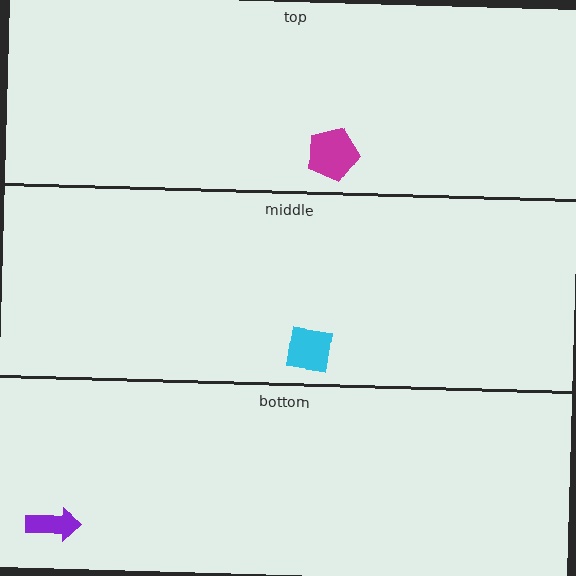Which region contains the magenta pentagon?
The top region.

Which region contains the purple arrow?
The bottom region.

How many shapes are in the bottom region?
1.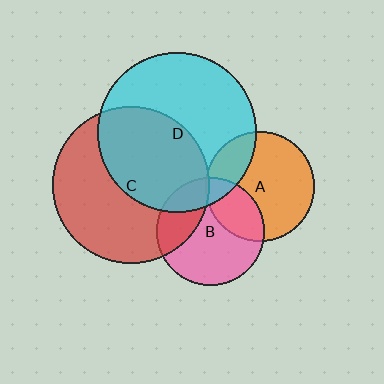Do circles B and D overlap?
Yes.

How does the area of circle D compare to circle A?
Approximately 2.1 times.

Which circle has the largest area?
Circle D (cyan).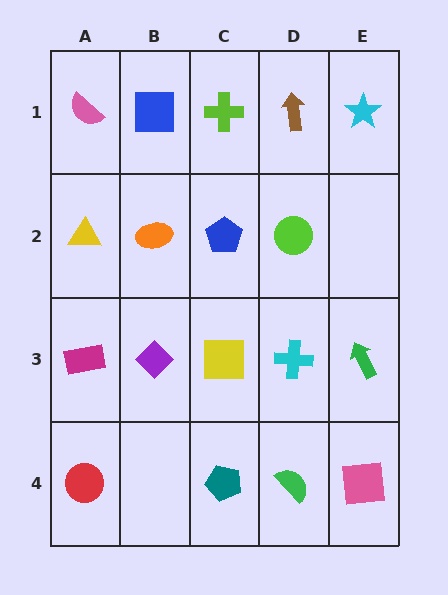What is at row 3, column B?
A purple diamond.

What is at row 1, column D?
A brown arrow.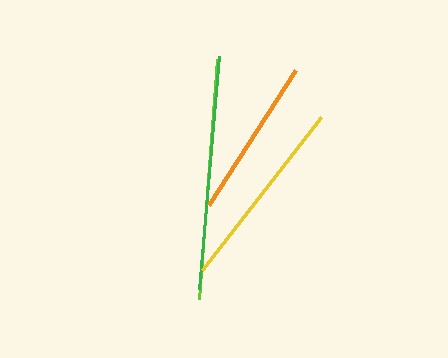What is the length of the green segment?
The green segment is approximately 233 pixels long.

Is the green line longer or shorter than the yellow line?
The green line is longer than the yellow line.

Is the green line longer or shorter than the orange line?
The green line is longer than the orange line.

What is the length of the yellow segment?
The yellow segment is approximately 194 pixels long.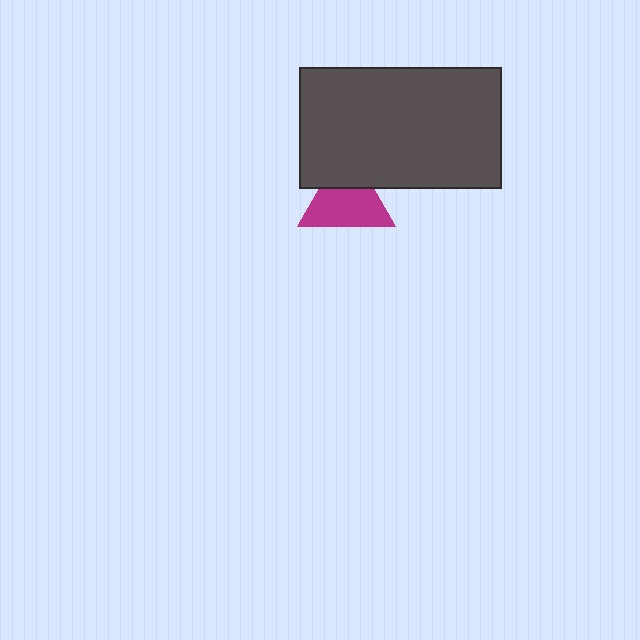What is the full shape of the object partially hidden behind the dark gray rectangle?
The partially hidden object is a magenta triangle.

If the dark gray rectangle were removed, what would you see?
You would see the complete magenta triangle.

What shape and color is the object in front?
The object in front is a dark gray rectangle.